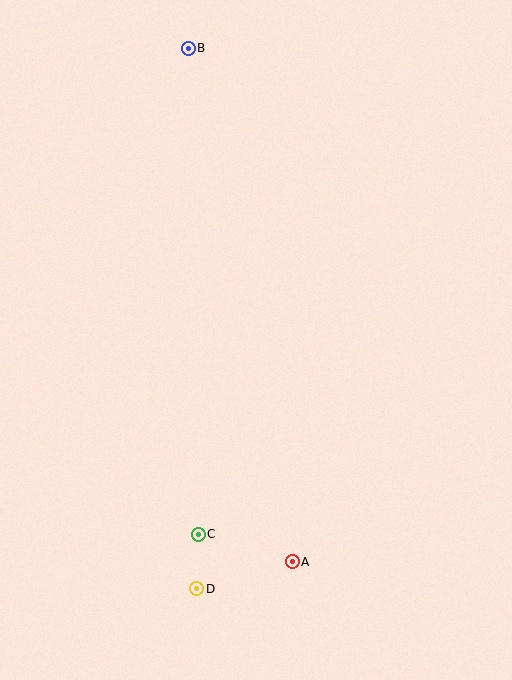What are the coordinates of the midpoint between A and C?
The midpoint between A and C is at (245, 548).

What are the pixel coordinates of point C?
Point C is at (198, 534).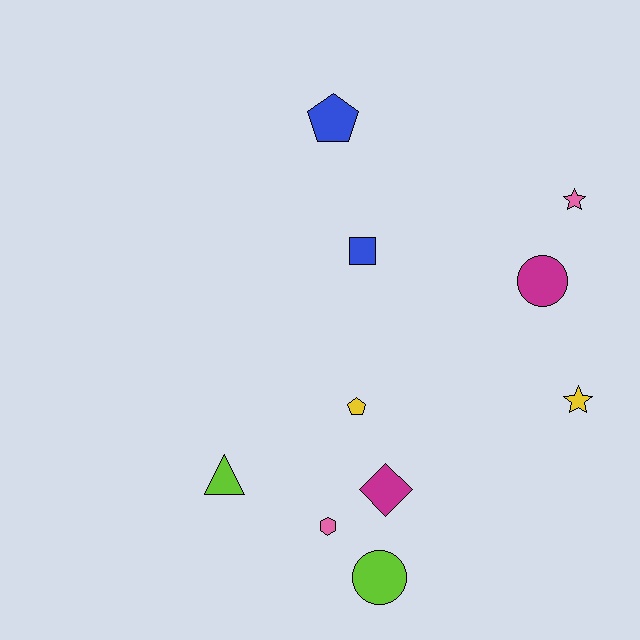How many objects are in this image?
There are 10 objects.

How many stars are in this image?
There are 2 stars.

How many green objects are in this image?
There are no green objects.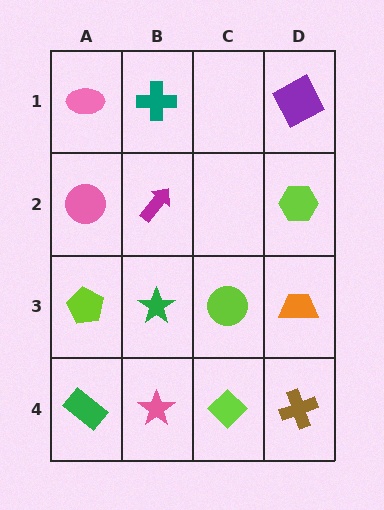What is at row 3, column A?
A lime pentagon.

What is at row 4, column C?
A lime diamond.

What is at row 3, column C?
A lime circle.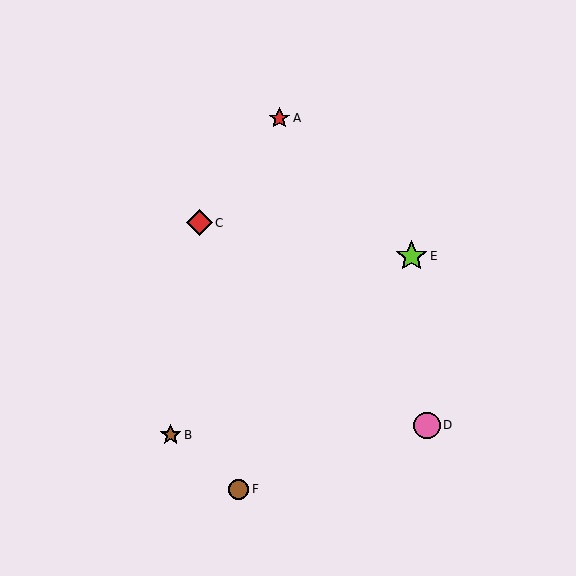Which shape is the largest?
The lime star (labeled E) is the largest.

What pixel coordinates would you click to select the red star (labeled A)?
Click at (279, 118) to select the red star A.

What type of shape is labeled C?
Shape C is a red diamond.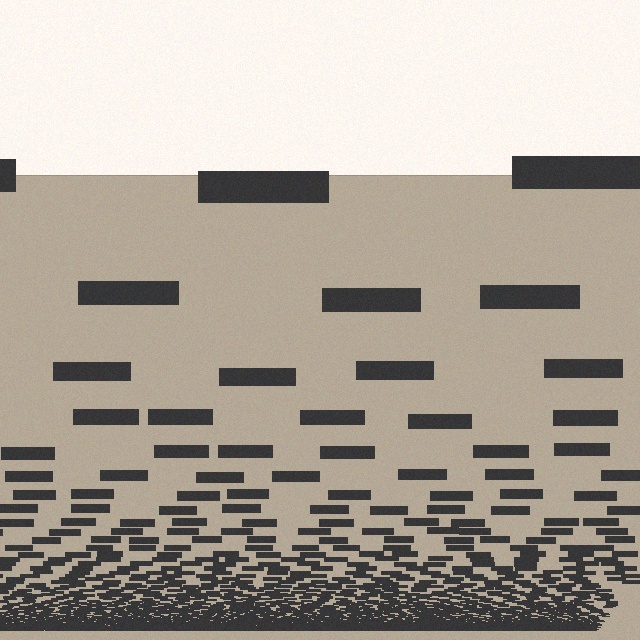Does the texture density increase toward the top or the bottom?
Density increases toward the bottom.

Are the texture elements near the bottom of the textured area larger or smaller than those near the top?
Smaller. The gradient is inverted — elements near the bottom are smaller and denser.